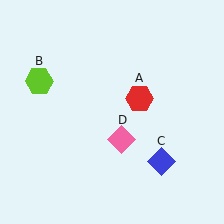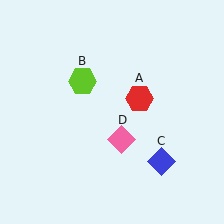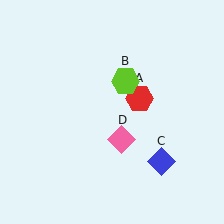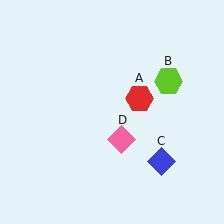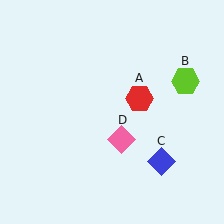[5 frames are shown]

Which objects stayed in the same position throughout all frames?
Red hexagon (object A) and blue diamond (object C) and pink diamond (object D) remained stationary.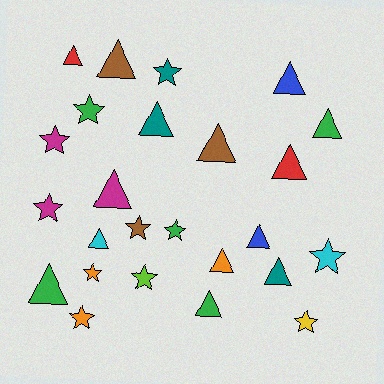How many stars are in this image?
There are 11 stars.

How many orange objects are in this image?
There are 3 orange objects.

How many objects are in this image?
There are 25 objects.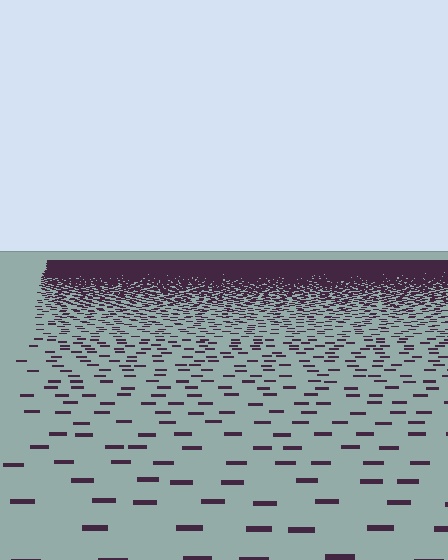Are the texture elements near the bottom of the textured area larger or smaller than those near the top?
Larger. Near the bottom, elements are closer to the viewer and appear at a bigger on-screen size.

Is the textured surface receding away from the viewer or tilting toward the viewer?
The surface is receding away from the viewer. Texture elements get smaller and denser toward the top.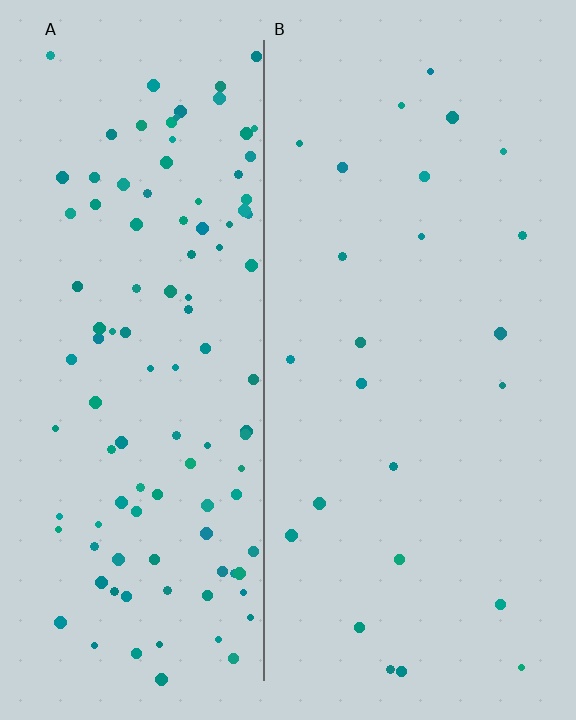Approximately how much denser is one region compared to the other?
Approximately 4.5× — region A over region B.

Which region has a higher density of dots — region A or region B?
A (the left).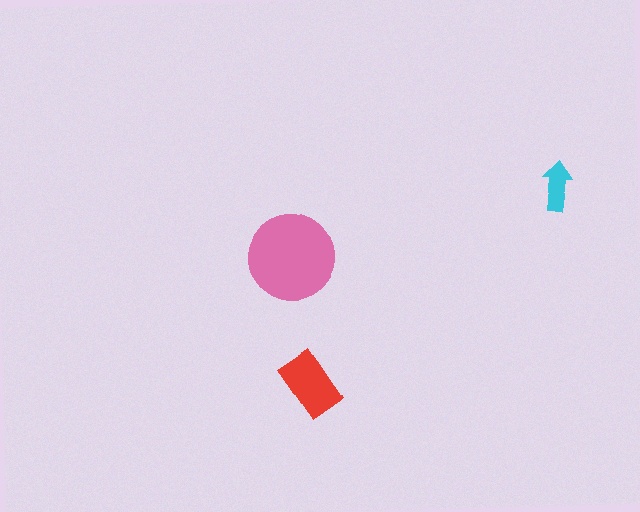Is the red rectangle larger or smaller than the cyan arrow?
Larger.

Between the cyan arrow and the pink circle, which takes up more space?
The pink circle.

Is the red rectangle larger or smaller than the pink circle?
Smaller.